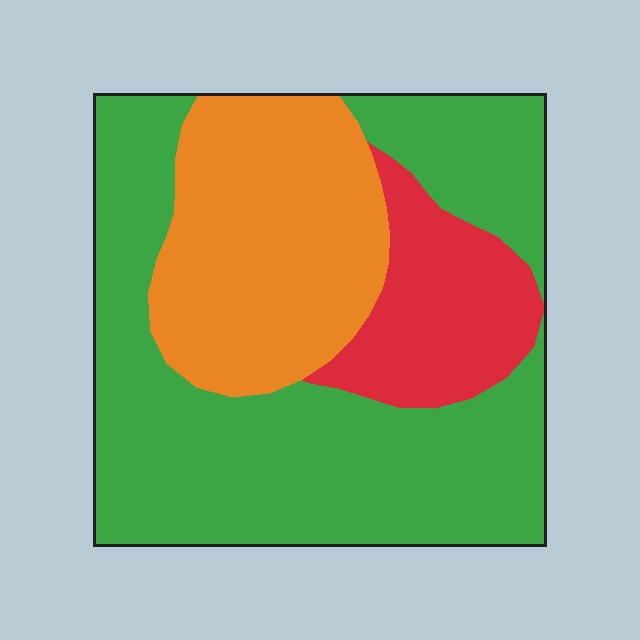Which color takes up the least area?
Red, at roughly 15%.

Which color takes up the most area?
Green, at roughly 55%.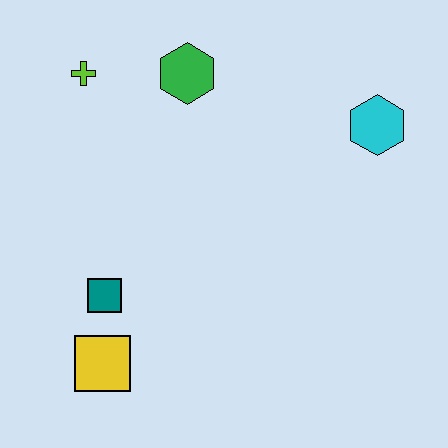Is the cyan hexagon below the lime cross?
Yes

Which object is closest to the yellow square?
The teal square is closest to the yellow square.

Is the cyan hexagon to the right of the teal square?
Yes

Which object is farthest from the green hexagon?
The yellow square is farthest from the green hexagon.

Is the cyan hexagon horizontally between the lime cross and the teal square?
No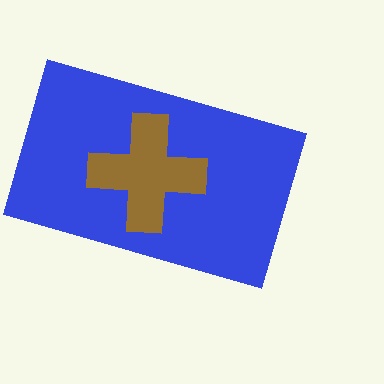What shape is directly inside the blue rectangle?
The brown cross.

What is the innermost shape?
The brown cross.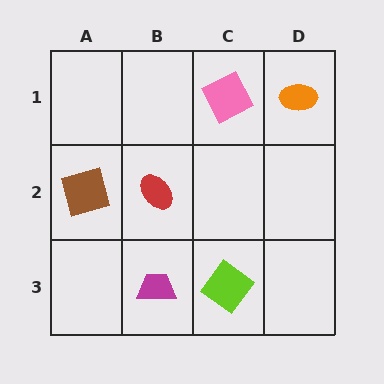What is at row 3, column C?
A lime diamond.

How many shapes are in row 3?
2 shapes.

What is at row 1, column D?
An orange ellipse.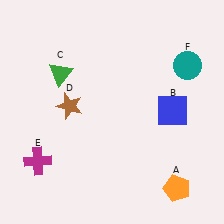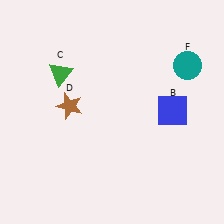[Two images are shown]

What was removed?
The orange pentagon (A), the magenta cross (E) were removed in Image 2.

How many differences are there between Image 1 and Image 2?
There are 2 differences between the two images.